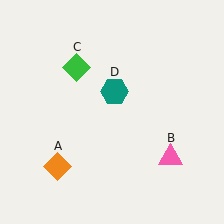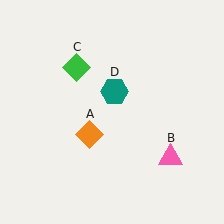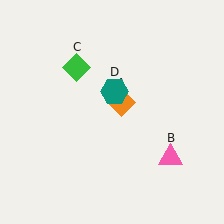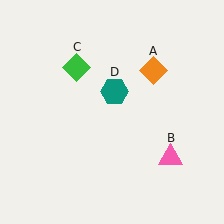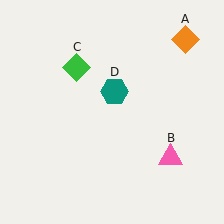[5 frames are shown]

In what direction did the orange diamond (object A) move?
The orange diamond (object A) moved up and to the right.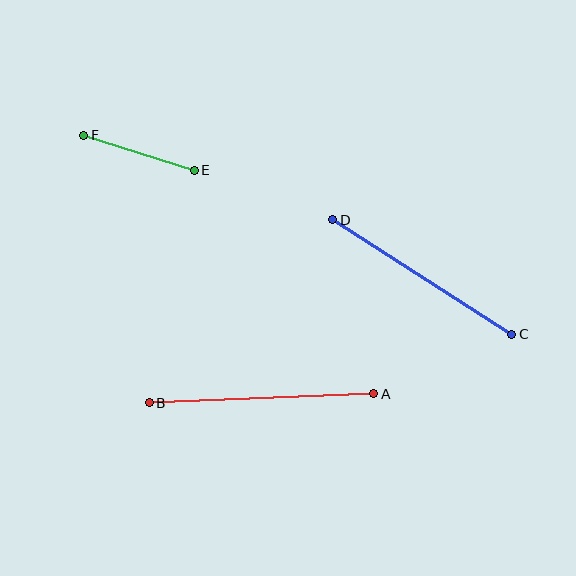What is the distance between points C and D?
The distance is approximately 213 pixels.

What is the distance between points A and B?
The distance is approximately 225 pixels.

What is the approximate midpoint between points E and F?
The midpoint is at approximately (139, 153) pixels.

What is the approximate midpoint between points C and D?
The midpoint is at approximately (422, 277) pixels.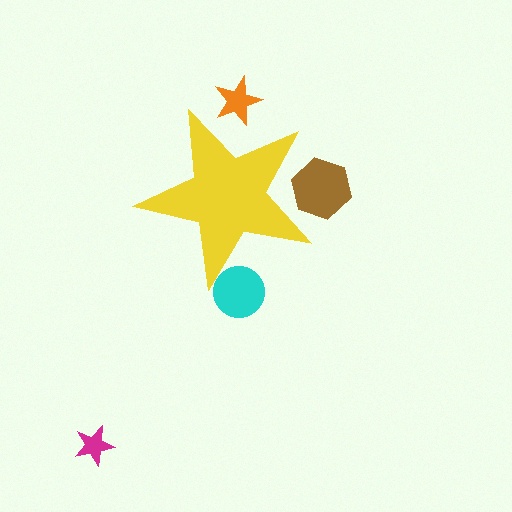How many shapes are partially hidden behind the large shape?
3 shapes are partially hidden.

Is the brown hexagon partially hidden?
Yes, the brown hexagon is partially hidden behind the yellow star.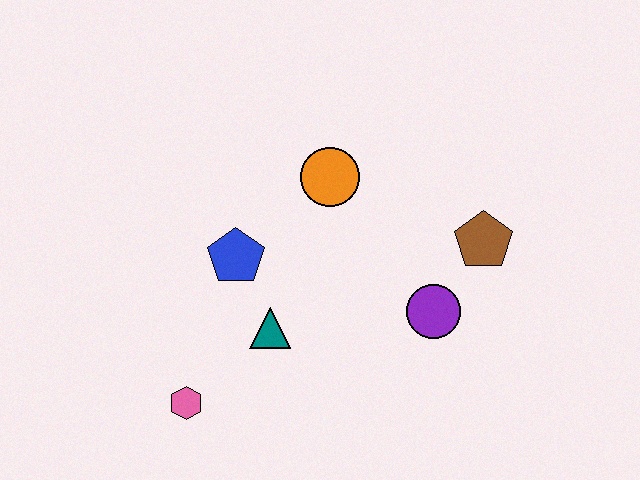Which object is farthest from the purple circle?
The pink hexagon is farthest from the purple circle.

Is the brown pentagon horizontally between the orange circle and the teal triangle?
No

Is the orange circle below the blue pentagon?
No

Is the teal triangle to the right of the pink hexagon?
Yes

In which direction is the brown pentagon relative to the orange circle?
The brown pentagon is to the right of the orange circle.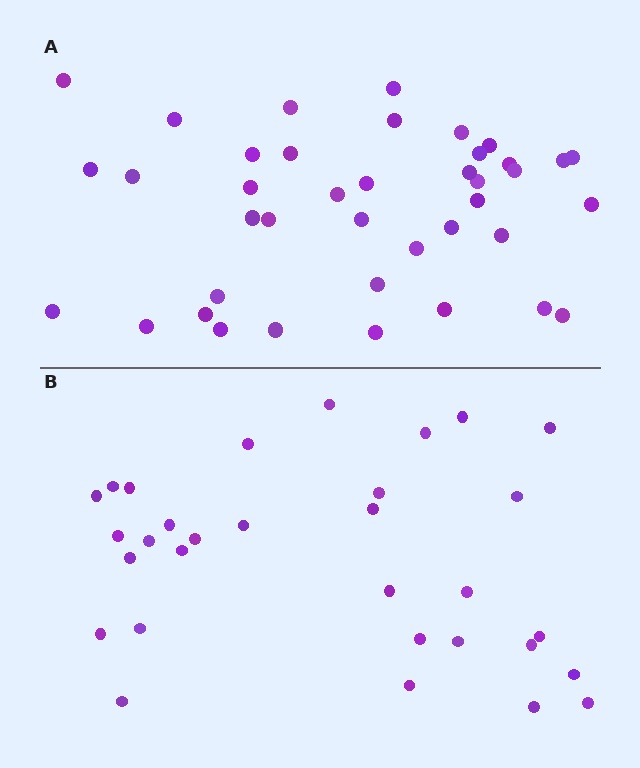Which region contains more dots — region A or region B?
Region A (the top region) has more dots.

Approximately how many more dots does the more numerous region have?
Region A has roughly 8 or so more dots than region B.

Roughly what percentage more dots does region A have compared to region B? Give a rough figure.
About 30% more.